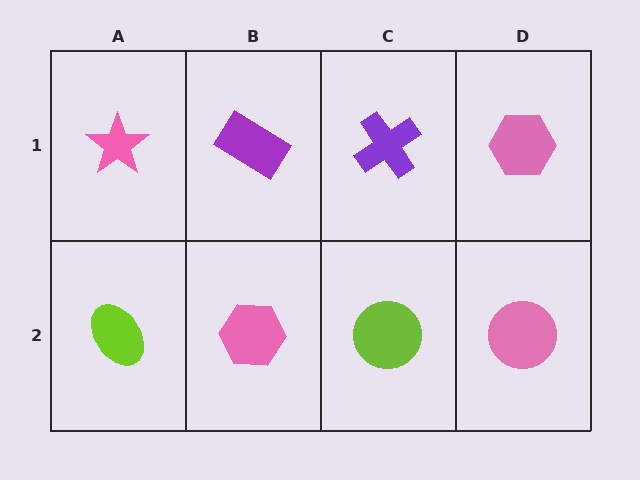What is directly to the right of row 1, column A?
A purple rectangle.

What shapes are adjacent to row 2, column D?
A pink hexagon (row 1, column D), a lime circle (row 2, column C).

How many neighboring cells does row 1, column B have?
3.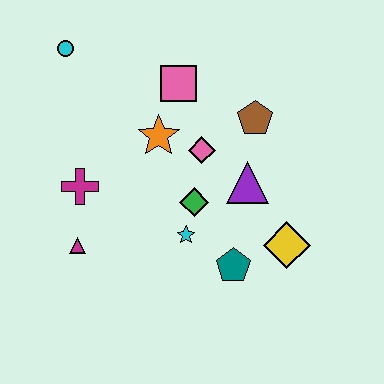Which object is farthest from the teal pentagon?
The cyan circle is farthest from the teal pentagon.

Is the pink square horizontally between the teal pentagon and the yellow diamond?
No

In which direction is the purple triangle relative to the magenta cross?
The purple triangle is to the right of the magenta cross.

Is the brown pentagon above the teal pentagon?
Yes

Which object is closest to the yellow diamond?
The teal pentagon is closest to the yellow diamond.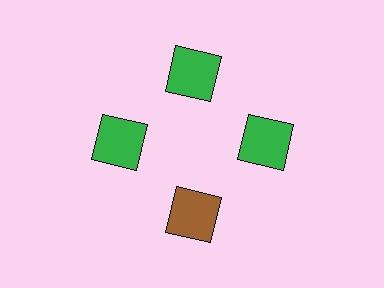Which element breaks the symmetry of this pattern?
The brown square at roughly the 6 o'clock position breaks the symmetry. All other shapes are green squares.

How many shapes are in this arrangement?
There are 4 shapes arranged in a ring pattern.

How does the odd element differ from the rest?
It has a different color: brown instead of green.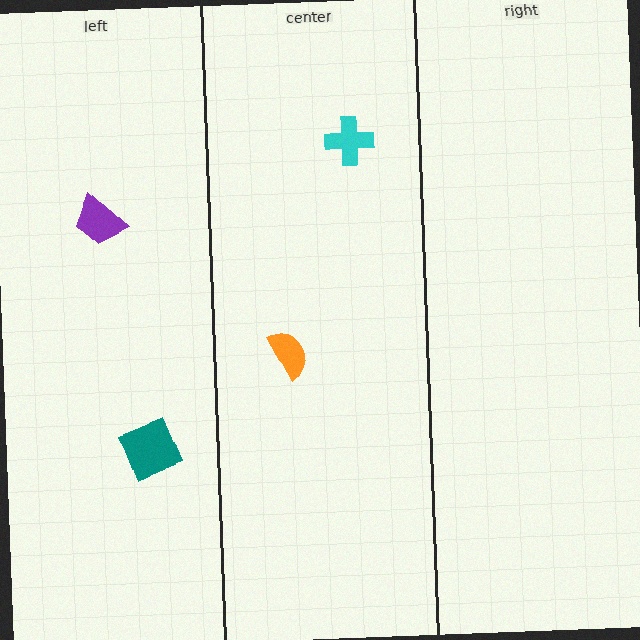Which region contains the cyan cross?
The center region.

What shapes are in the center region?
The cyan cross, the orange semicircle.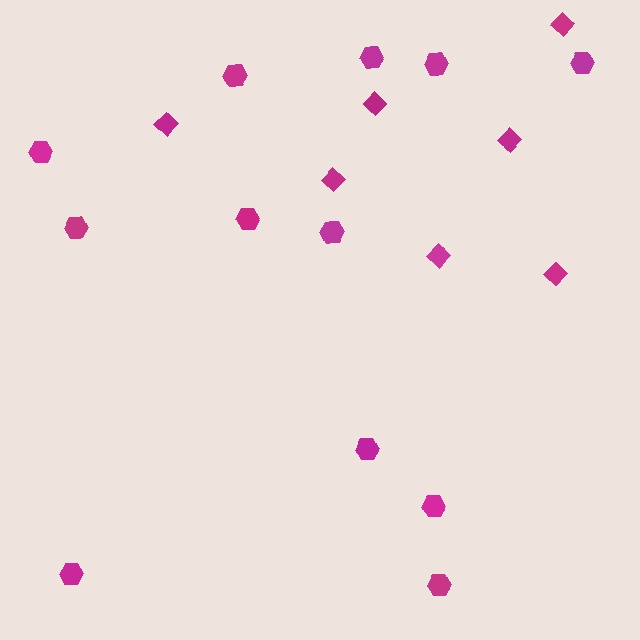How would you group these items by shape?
There are 2 groups: one group of diamonds (7) and one group of hexagons (12).